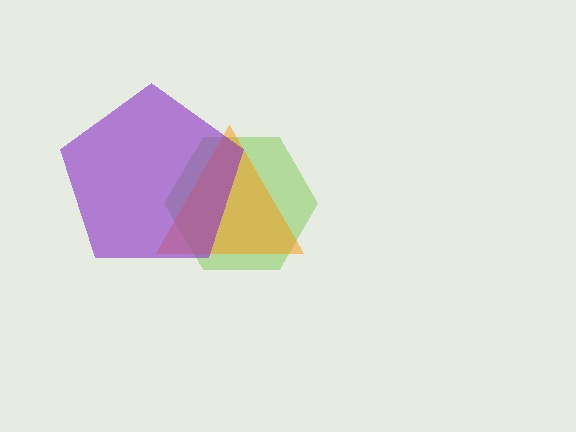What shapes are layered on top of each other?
The layered shapes are: a lime hexagon, an orange triangle, a purple pentagon.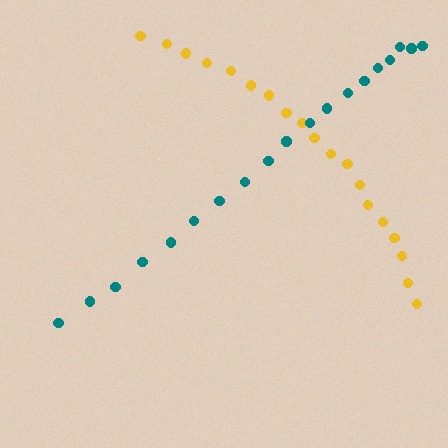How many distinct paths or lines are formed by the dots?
There are 2 distinct paths.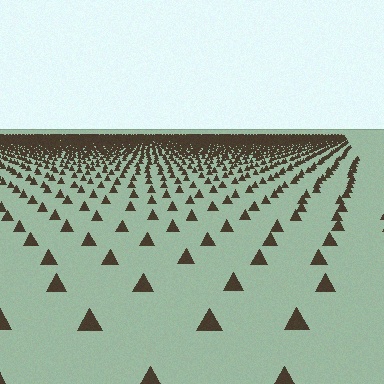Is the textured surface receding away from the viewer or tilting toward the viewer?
The surface is receding away from the viewer. Texture elements get smaller and denser toward the top.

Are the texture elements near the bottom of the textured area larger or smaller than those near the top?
Larger. Near the bottom, elements are closer to the viewer and appear at a bigger on-screen size.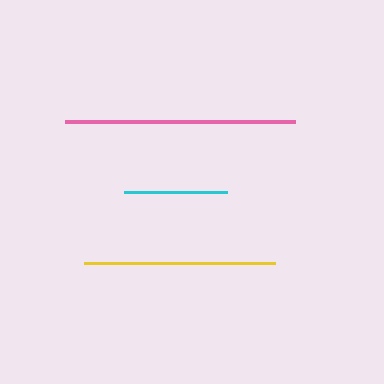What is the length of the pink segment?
The pink segment is approximately 230 pixels long.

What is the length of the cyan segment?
The cyan segment is approximately 103 pixels long.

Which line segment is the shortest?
The cyan line is the shortest at approximately 103 pixels.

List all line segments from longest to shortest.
From longest to shortest: pink, yellow, cyan.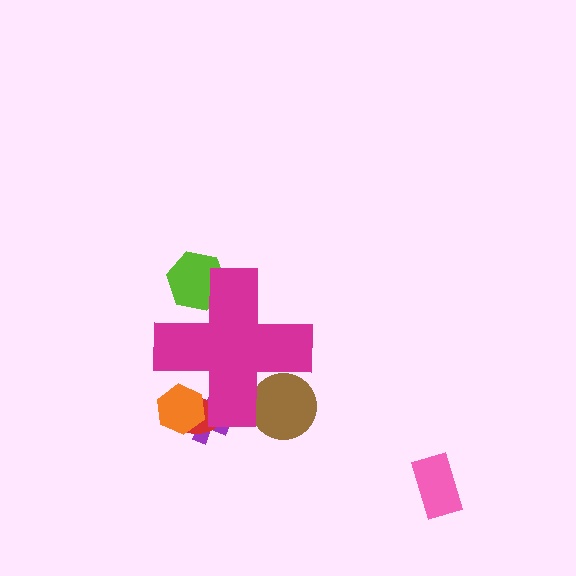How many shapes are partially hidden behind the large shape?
5 shapes are partially hidden.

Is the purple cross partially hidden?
Yes, the purple cross is partially hidden behind the magenta cross.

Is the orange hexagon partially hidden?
Yes, the orange hexagon is partially hidden behind the magenta cross.